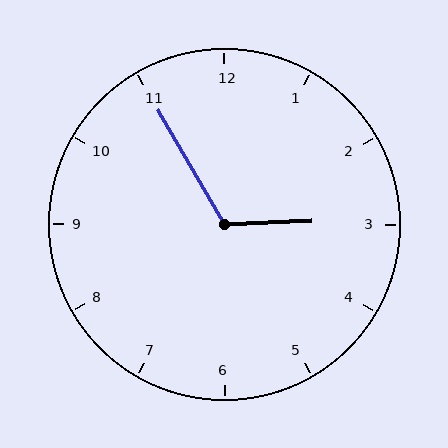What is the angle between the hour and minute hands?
Approximately 118 degrees.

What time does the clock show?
2:55.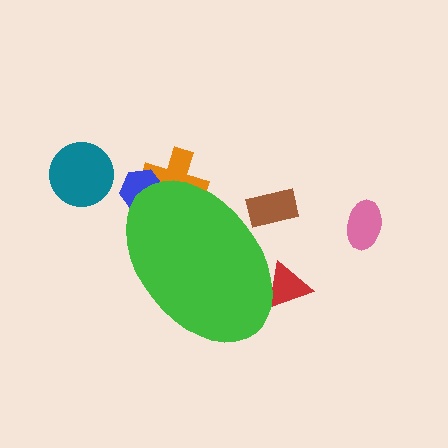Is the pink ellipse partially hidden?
No, the pink ellipse is fully visible.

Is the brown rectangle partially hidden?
Yes, the brown rectangle is partially hidden behind the green ellipse.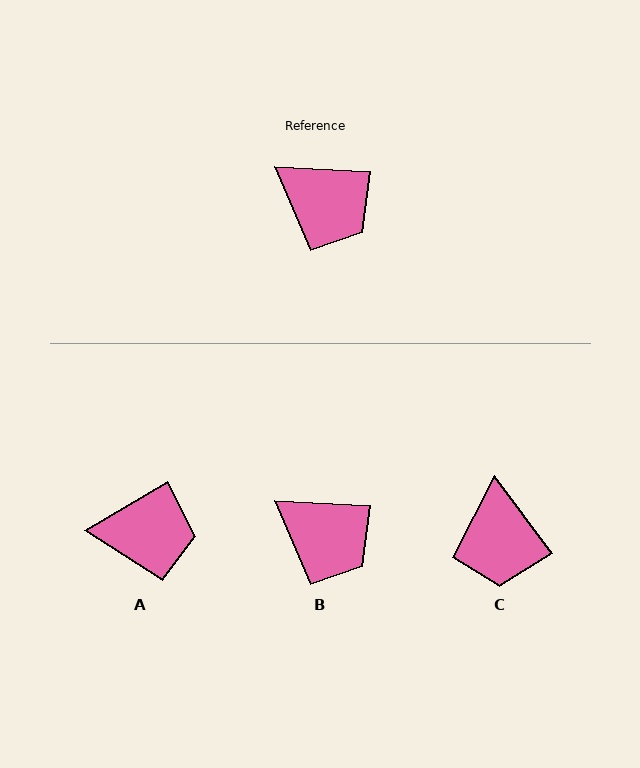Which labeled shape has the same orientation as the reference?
B.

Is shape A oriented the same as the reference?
No, it is off by about 34 degrees.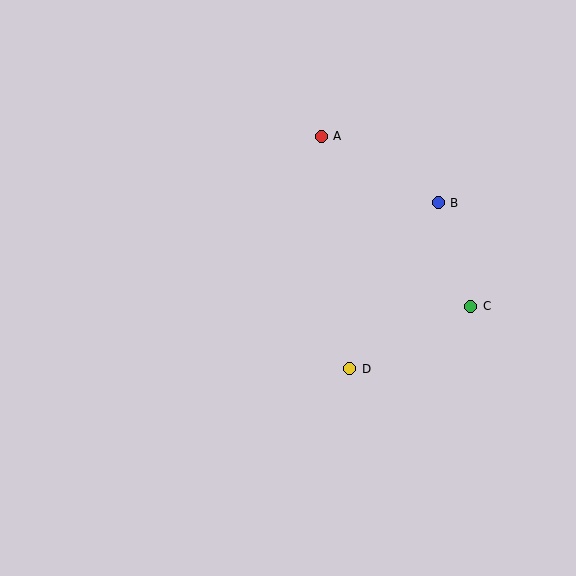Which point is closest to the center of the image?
Point D at (350, 369) is closest to the center.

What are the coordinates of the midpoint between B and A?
The midpoint between B and A is at (380, 170).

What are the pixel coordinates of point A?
Point A is at (321, 136).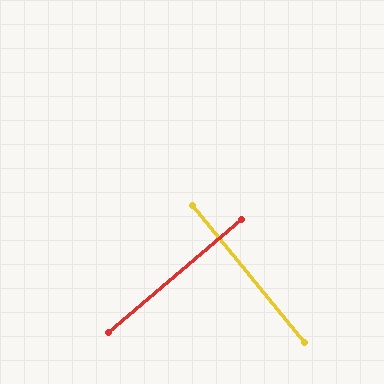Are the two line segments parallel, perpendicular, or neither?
Perpendicular — they meet at approximately 89°.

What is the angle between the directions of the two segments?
Approximately 89 degrees.